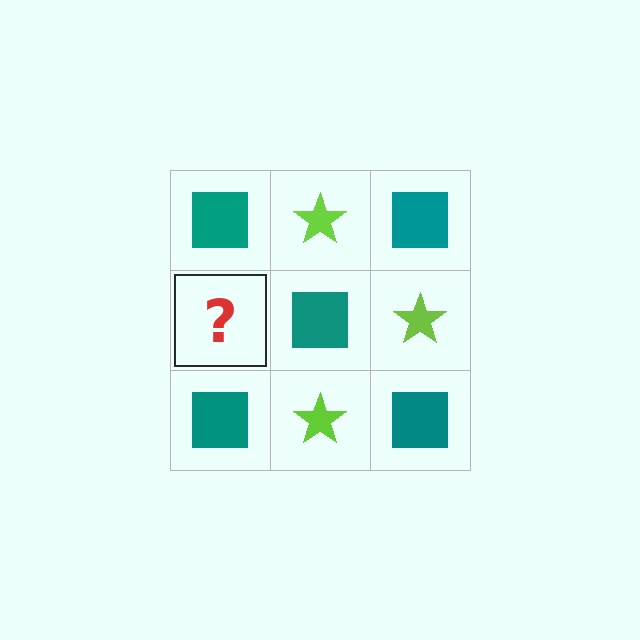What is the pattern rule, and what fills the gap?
The rule is that it alternates teal square and lime star in a checkerboard pattern. The gap should be filled with a lime star.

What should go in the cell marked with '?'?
The missing cell should contain a lime star.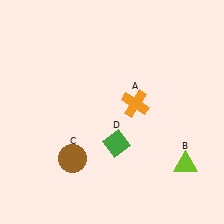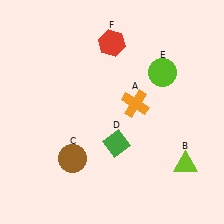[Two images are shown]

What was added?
A lime circle (E), a red hexagon (F) were added in Image 2.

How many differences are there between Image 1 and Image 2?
There are 2 differences between the two images.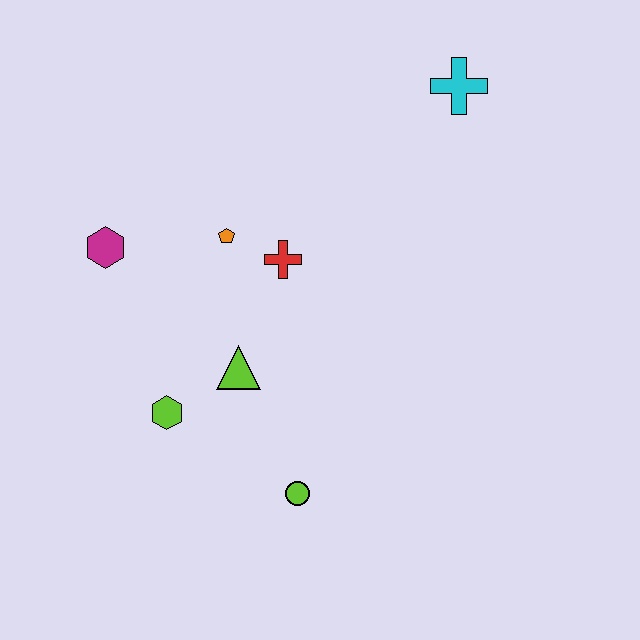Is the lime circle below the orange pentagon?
Yes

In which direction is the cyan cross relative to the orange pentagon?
The cyan cross is to the right of the orange pentagon.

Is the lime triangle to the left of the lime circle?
Yes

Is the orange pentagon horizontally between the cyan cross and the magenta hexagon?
Yes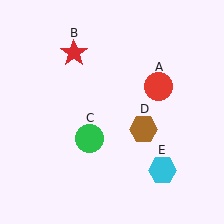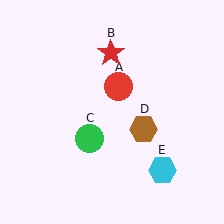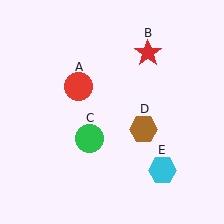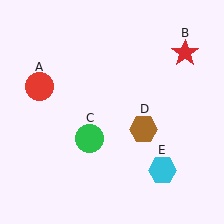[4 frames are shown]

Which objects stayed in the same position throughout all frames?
Green circle (object C) and brown hexagon (object D) and cyan hexagon (object E) remained stationary.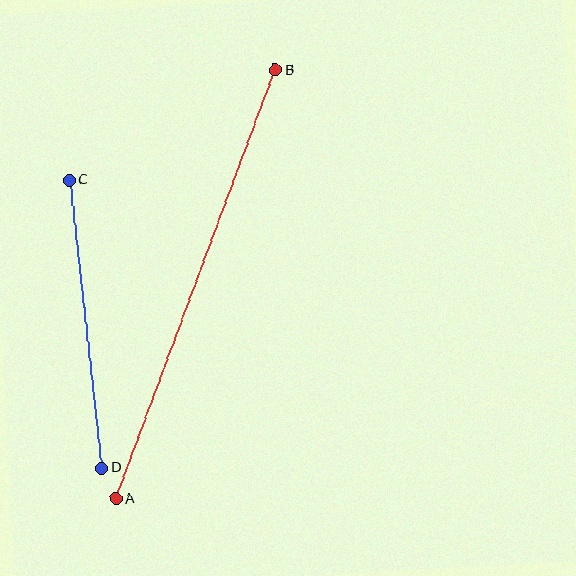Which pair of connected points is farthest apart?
Points A and B are farthest apart.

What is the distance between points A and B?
The distance is approximately 458 pixels.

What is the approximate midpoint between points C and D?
The midpoint is at approximately (86, 324) pixels.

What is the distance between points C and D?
The distance is approximately 289 pixels.